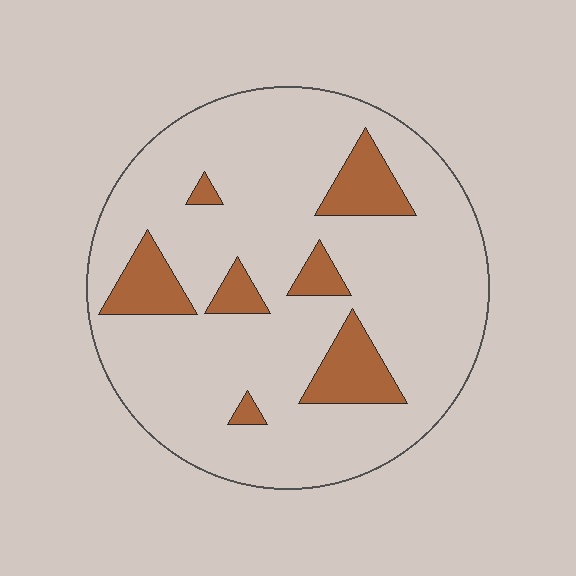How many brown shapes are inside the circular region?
7.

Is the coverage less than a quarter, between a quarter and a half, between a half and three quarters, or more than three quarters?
Less than a quarter.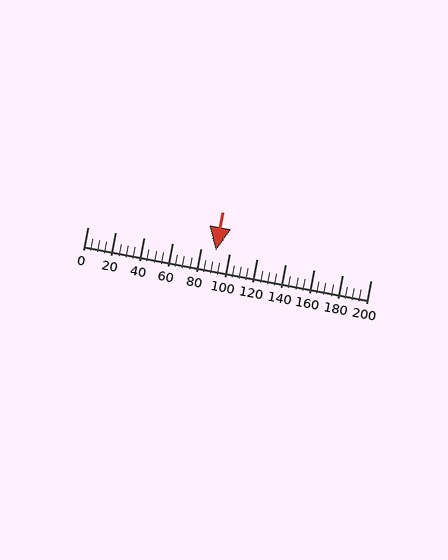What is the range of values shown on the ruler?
The ruler shows values from 0 to 200.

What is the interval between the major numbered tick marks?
The major tick marks are spaced 20 units apart.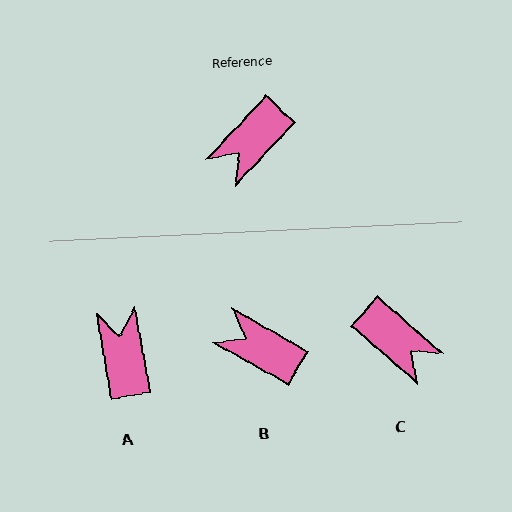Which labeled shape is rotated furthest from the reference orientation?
A, about 127 degrees away.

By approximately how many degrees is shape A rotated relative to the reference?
Approximately 127 degrees clockwise.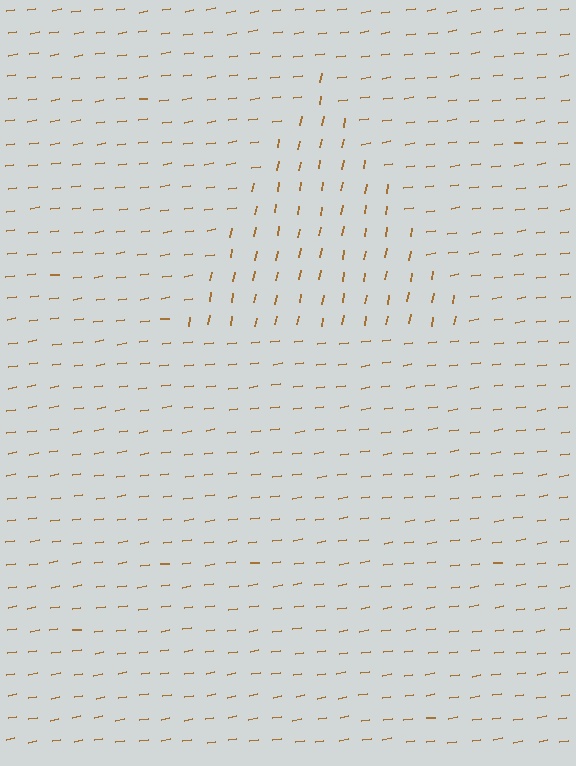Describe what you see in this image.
The image is filled with small brown line segments. A triangle region in the image has lines oriented differently from the surrounding lines, creating a visible texture boundary.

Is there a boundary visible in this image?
Yes, there is a texture boundary formed by a change in line orientation.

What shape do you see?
I see a triangle.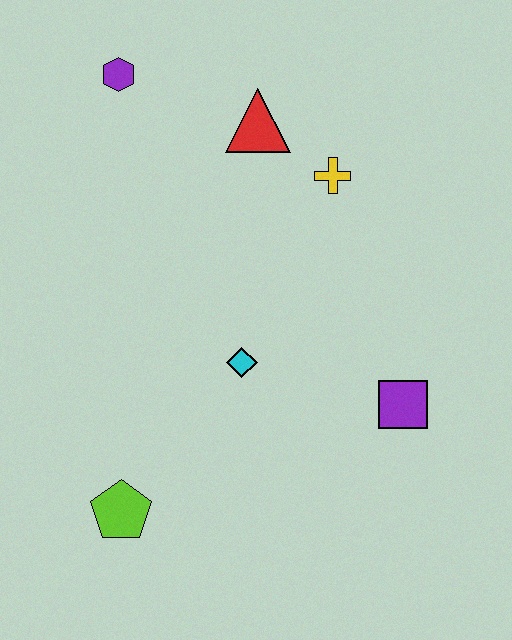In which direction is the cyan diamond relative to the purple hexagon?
The cyan diamond is below the purple hexagon.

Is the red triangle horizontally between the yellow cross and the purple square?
No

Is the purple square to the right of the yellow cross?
Yes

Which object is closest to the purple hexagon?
The red triangle is closest to the purple hexagon.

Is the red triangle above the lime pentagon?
Yes